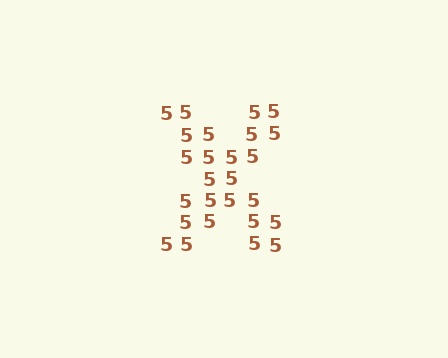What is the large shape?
The large shape is the letter X.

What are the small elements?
The small elements are digit 5's.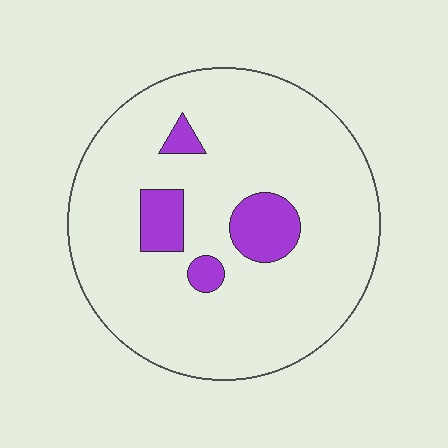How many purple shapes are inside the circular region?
4.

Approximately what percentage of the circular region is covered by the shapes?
Approximately 10%.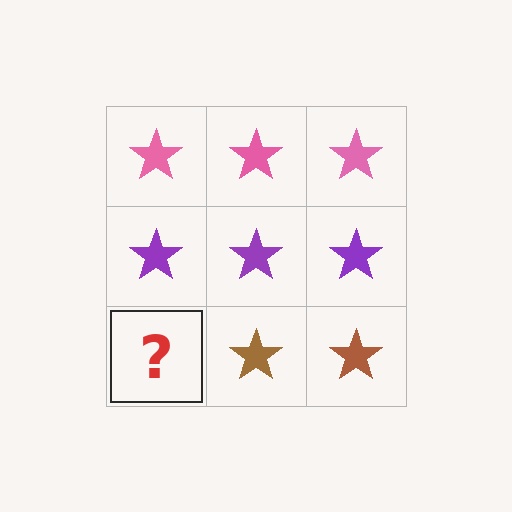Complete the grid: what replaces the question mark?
The question mark should be replaced with a brown star.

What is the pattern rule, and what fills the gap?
The rule is that each row has a consistent color. The gap should be filled with a brown star.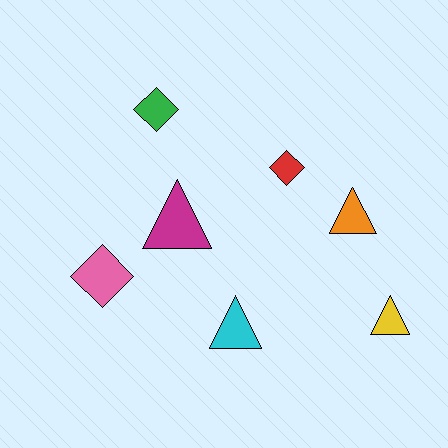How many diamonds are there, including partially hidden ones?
There are 3 diamonds.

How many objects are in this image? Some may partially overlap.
There are 7 objects.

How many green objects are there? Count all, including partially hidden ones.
There is 1 green object.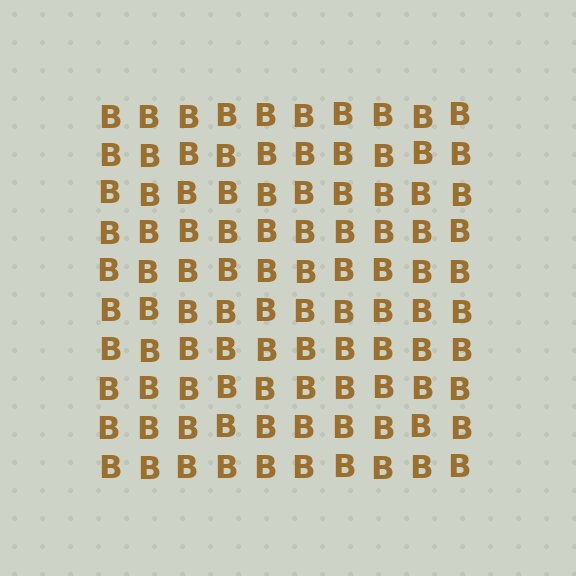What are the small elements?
The small elements are letter B's.